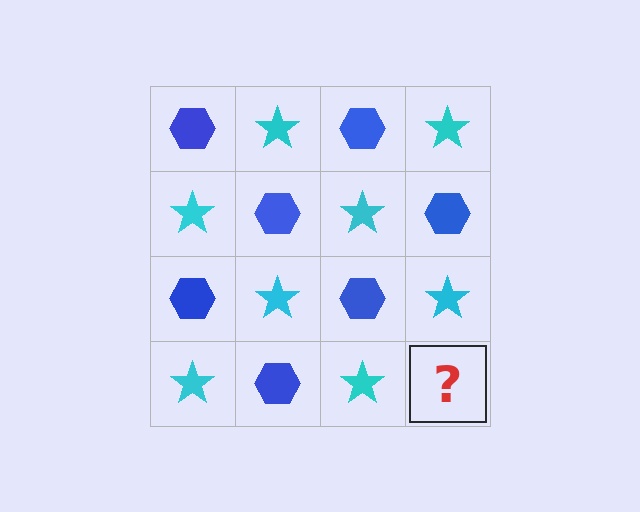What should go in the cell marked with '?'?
The missing cell should contain a blue hexagon.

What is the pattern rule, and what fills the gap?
The rule is that it alternates blue hexagon and cyan star in a checkerboard pattern. The gap should be filled with a blue hexagon.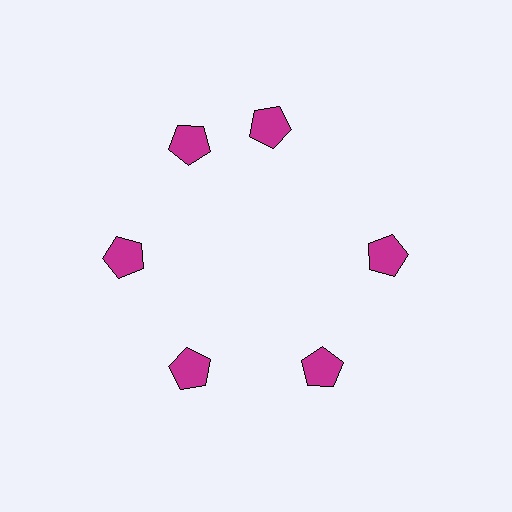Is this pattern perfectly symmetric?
No. The 6 magenta pentagons are arranged in a ring, but one element near the 1 o'clock position is rotated out of alignment along the ring, breaking the 6-fold rotational symmetry.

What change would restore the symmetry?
The symmetry would be restored by rotating it back into even spacing with its neighbors so that all 6 pentagons sit at equal angles and equal distance from the center.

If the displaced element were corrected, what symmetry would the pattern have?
It would have 6-fold rotational symmetry — the pattern would map onto itself every 60 degrees.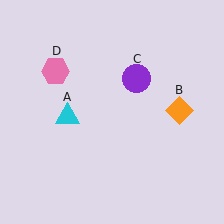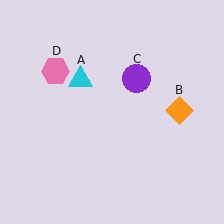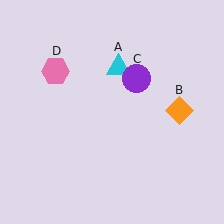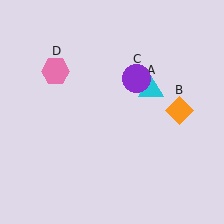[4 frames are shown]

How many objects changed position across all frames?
1 object changed position: cyan triangle (object A).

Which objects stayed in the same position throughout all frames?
Orange diamond (object B) and purple circle (object C) and pink hexagon (object D) remained stationary.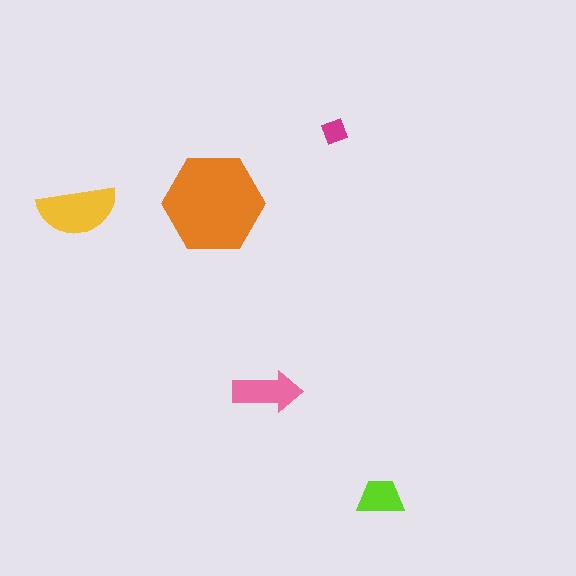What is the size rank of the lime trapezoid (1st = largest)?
4th.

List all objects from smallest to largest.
The magenta diamond, the lime trapezoid, the pink arrow, the yellow semicircle, the orange hexagon.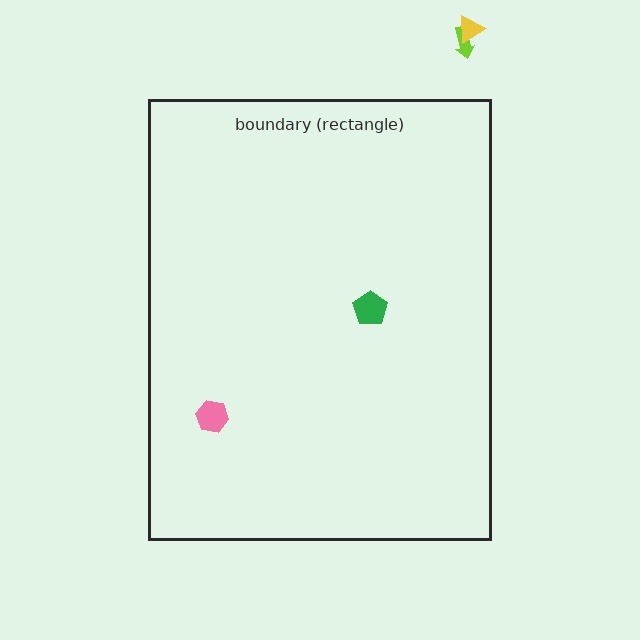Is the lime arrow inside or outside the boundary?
Outside.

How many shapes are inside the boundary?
2 inside, 2 outside.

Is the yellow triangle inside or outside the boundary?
Outside.